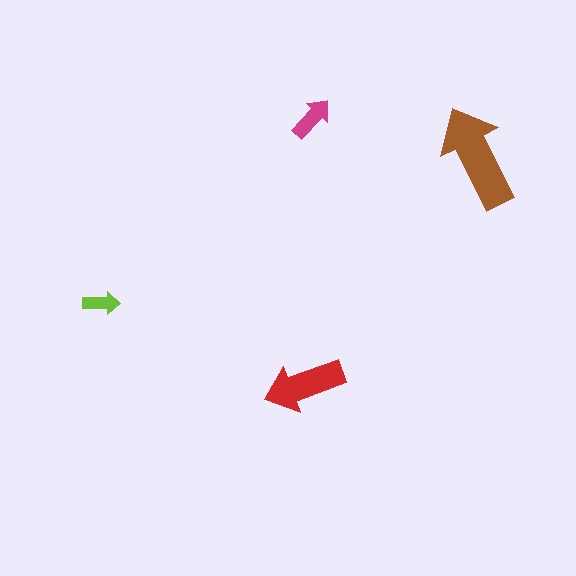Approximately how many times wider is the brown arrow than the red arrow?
About 1.5 times wider.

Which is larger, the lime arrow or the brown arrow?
The brown one.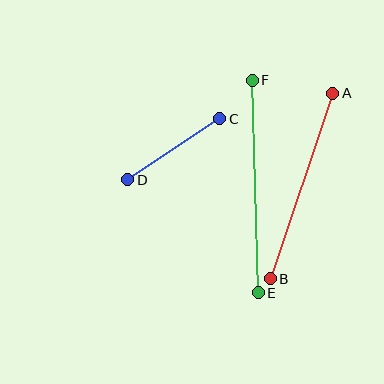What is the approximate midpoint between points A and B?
The midpoint is at approximately (301, 186) pixels.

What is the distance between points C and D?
The distance is approximately 110 pixels.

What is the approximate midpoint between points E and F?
The midpoint is at approximately (255, 187) pixels.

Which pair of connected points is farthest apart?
Points E and F are farthest apart.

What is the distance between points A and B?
The distance is approximately 196 pixels.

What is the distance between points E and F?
The distance is approximately 212 pixels.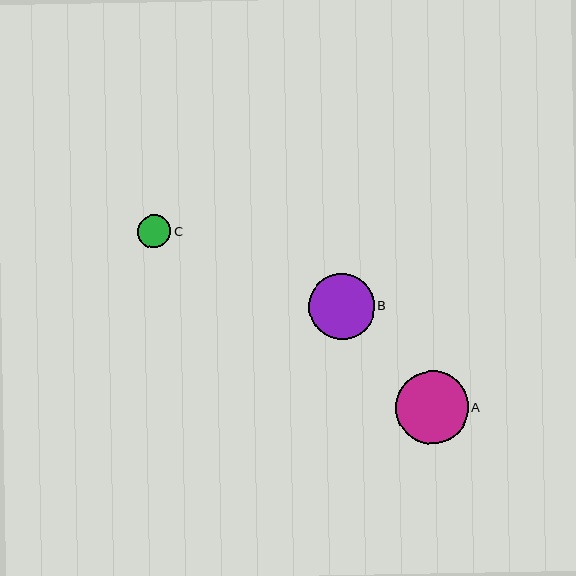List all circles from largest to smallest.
From largest to smallest: A, B, C.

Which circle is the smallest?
Circle C is the smallest with a size of approximately 33 pixels.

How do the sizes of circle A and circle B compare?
Circle A and circle B are approximately the same size.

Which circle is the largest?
Circle A is the largest with a size of approximately 72 pixels.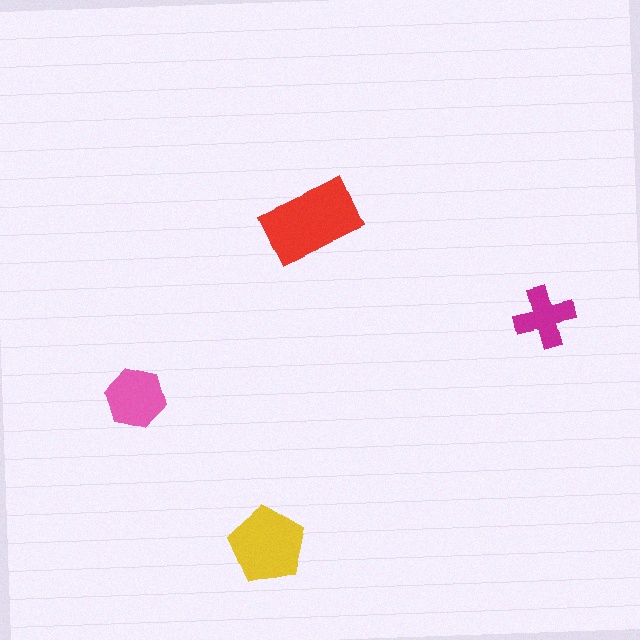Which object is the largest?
The red rectangle.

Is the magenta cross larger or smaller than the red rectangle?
Smaller.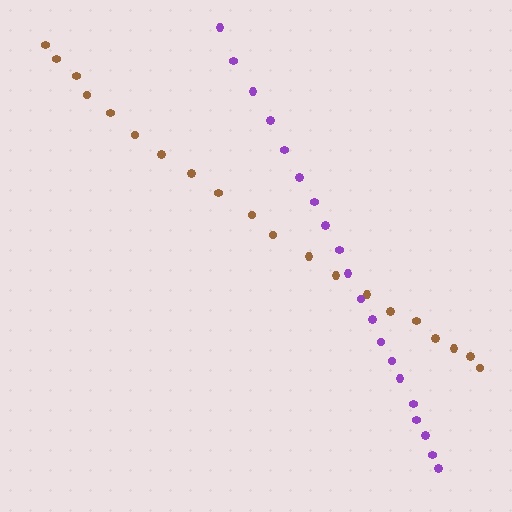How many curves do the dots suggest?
There are 2 distinct paths.